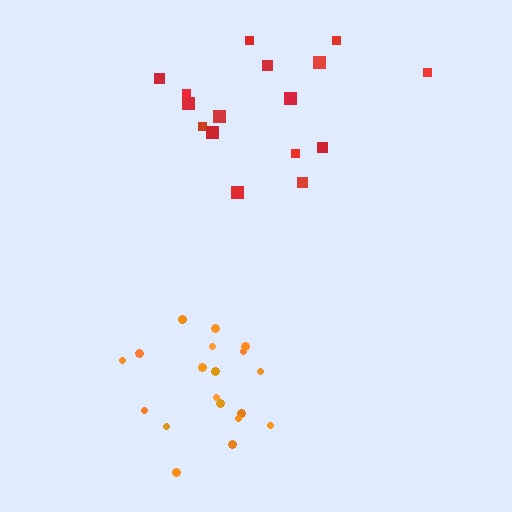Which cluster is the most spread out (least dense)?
Red.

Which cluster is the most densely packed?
Orange.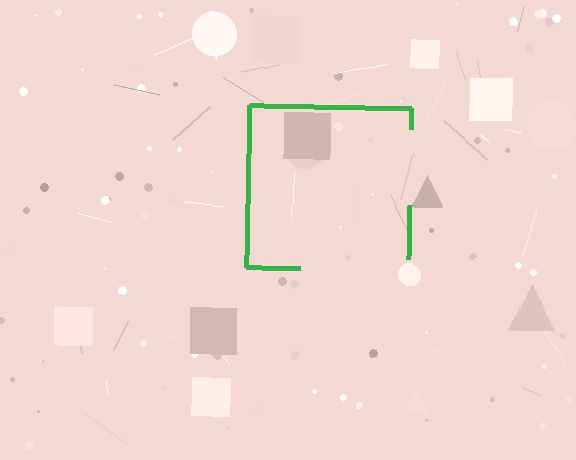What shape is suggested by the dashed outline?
The dashed outline suggests a square.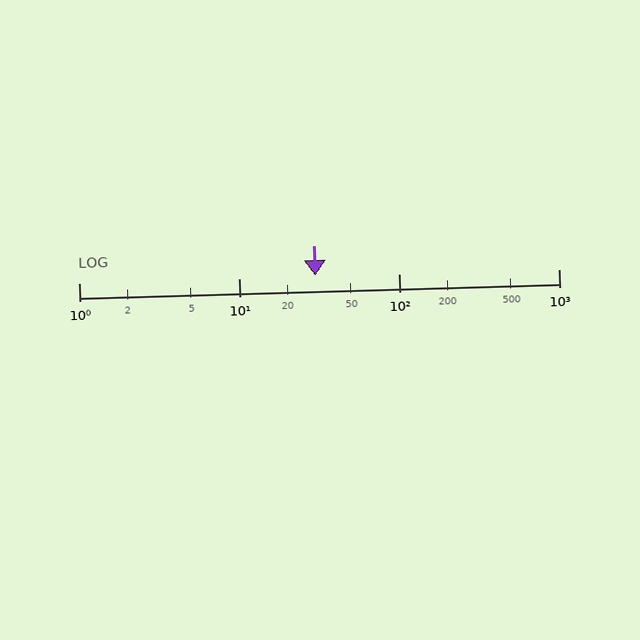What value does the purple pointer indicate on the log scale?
The pointer indicates approximately 30.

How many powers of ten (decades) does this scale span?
The scale spans 3 decades, from 1 to 1000.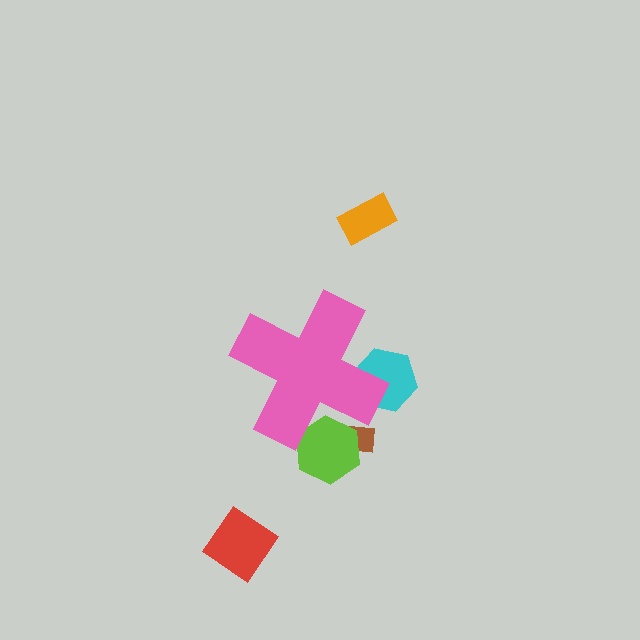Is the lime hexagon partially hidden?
Yes, the lime hexagon is partially hidden behind the pink cross.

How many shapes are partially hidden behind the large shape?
3 shapes are partially hidden.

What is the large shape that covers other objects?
A pink cross.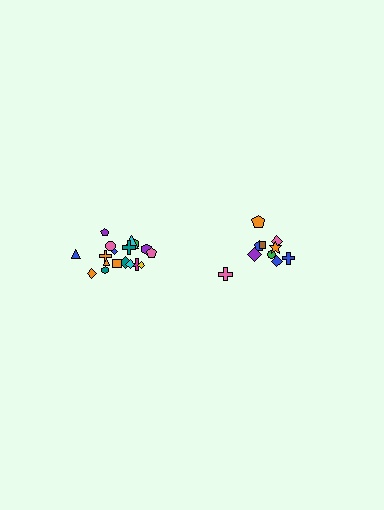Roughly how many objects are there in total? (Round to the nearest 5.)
Roughly 30 objects in total.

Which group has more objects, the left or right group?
The left group.